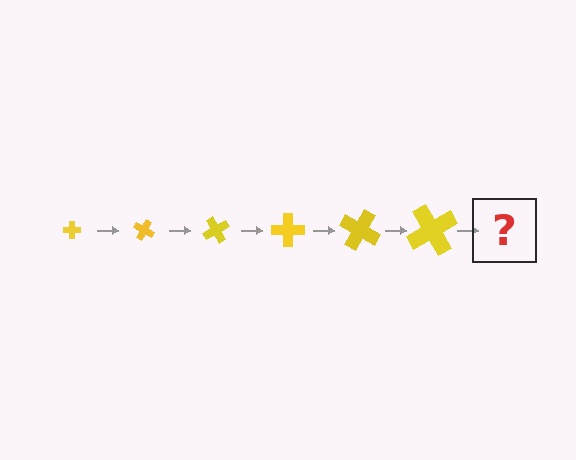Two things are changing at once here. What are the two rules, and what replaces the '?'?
The two rules are that the cross grows larger each step and it rotates 30 degrees each step. The '?' should be a cross, larger than the previous one and rotated 180 degrees from the start.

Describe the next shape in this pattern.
It should be a cross, larger than the previous one and rotated 180 degrees from the start.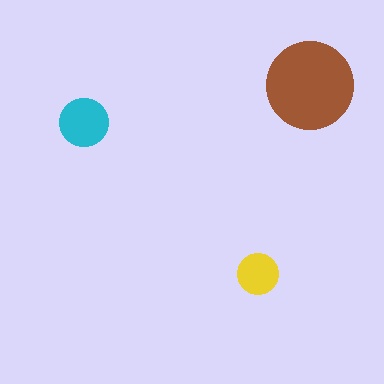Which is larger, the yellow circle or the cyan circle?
The cyan one.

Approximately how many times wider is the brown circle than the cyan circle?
About 2 times wider.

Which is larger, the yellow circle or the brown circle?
The brown one.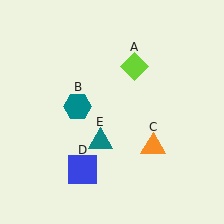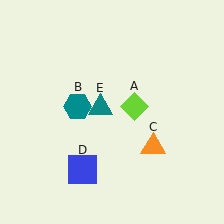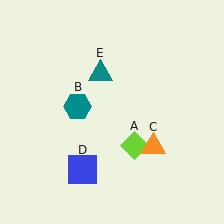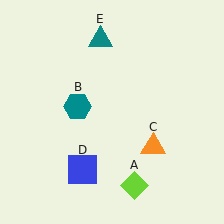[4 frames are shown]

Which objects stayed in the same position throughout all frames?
Teal hexagon (object B) and orange triangle (object C) and blue square (object D) remained stationary.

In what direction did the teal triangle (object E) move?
The teal triangle (object E) moved up.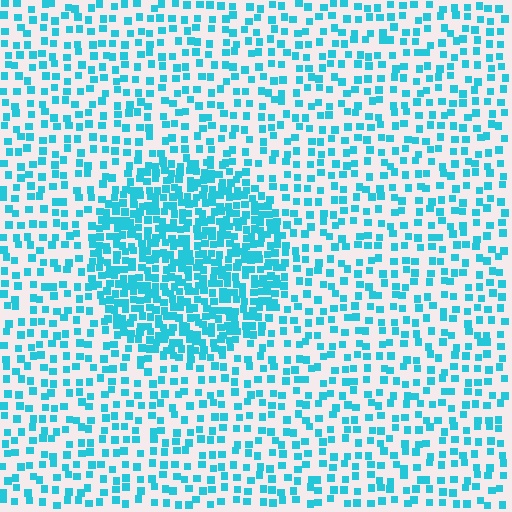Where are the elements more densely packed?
The elements are more densely packed inside the circle boundary.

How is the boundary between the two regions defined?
The boundary is defined by a change in element density (approximately 2.3x ratio). All elements are the same color, size, and shape.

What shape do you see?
I see a circle.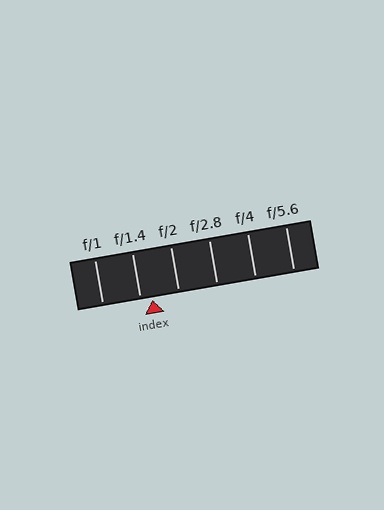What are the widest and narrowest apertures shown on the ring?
The widest aperture shown is f/1 and the narrowest is f/5.6.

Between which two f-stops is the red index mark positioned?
The index mark is between f/1.4 and f/2.